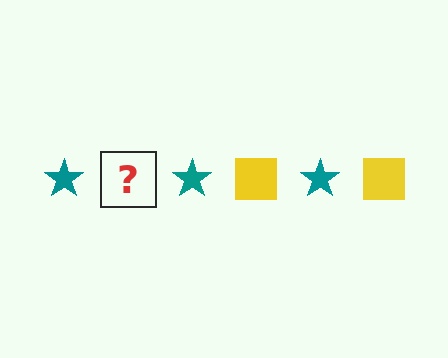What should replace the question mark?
The question mark should be replaced with a yellow square.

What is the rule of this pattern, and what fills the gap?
The rule is that the pattern alternates between teal star and yellow square. The gap should be filled with a yellow square.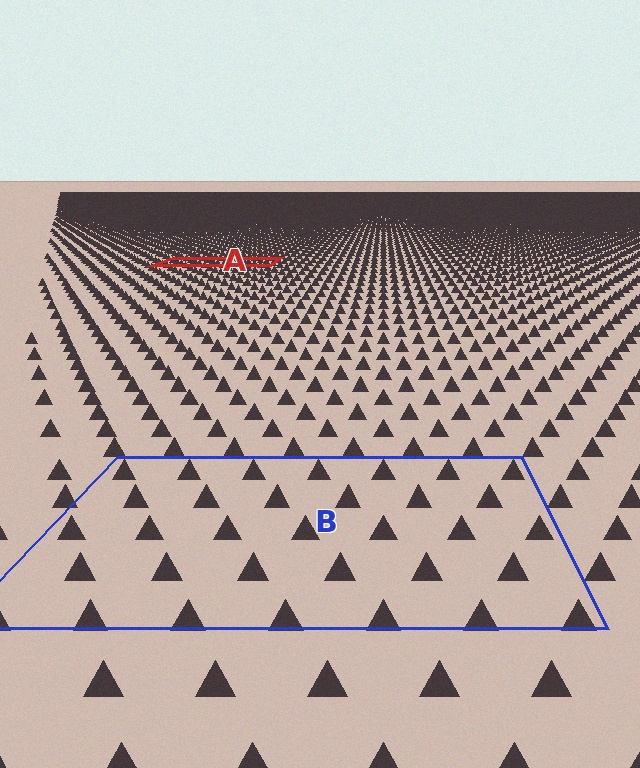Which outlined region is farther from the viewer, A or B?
Region A is farther from the viewer — the texture elements inside it appear smaller and more densely packed.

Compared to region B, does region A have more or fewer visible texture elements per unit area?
Region A has more texture elements per unit area — they are packed more densely because it is farther away.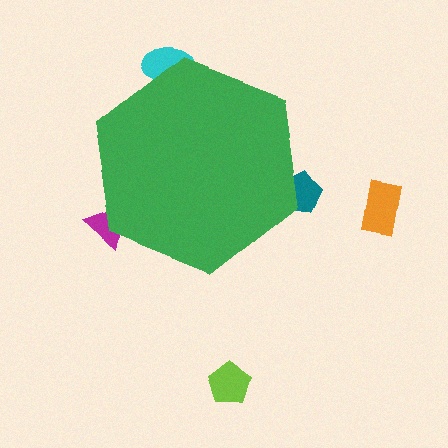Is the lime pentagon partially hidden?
No, the lime pentagon is fully visible.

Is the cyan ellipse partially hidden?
Yes, the cyan ellipse is partially hidden behind the green hexagon.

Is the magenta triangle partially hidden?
Yes, the magenta triangle is partially hidden behind the green hexagon.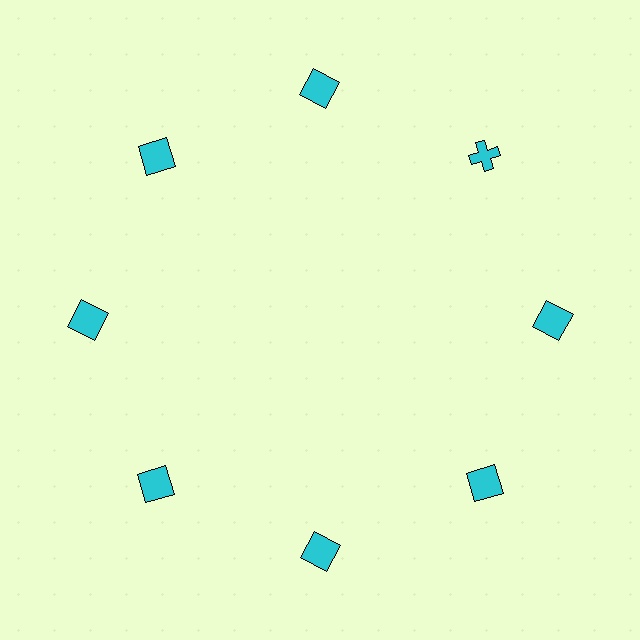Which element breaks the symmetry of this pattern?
The cyan cross at roughly the 2 o'clock position breaks the symmetry. All other shapes are cyan squares.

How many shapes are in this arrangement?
There are 8 shapes arranged in a ring pattern.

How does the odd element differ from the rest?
It has a different shape: cross instead of square.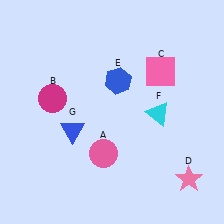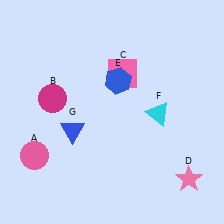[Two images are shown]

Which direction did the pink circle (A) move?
The pink circle (A) moved left.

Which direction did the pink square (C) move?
The pink square (C) moved left.